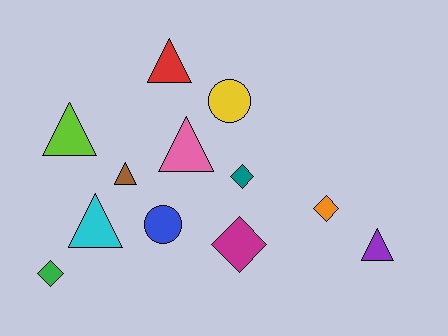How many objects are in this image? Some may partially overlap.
There are 12 objects.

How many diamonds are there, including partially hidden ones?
There are 4 diamonds.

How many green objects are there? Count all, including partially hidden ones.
There is 1 green object.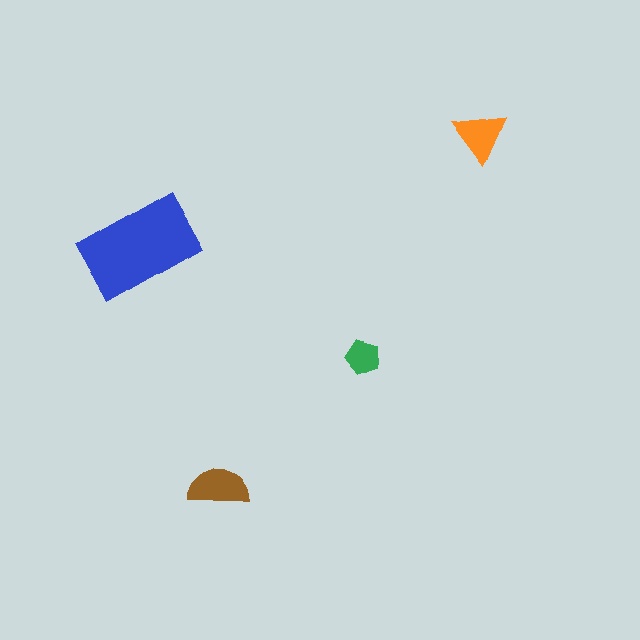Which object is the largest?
The blue rectangle.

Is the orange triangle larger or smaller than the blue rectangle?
Smaller.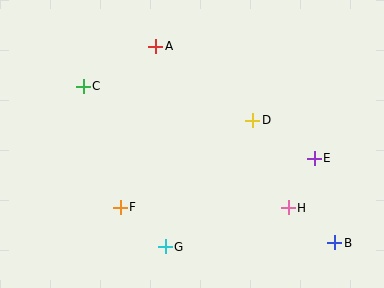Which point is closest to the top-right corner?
Point E is closest to the top-right corner.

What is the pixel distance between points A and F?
The distance between A and F is 165 pixels.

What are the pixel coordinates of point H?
Point H is at (288, 208).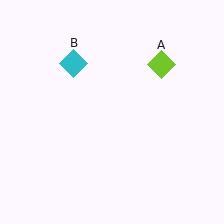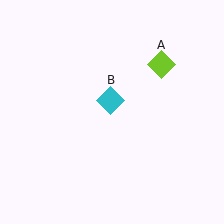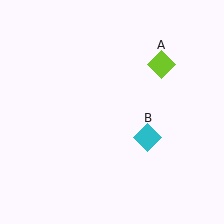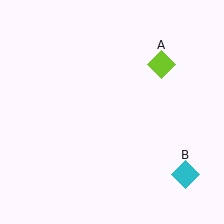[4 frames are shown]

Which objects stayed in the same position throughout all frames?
Lime diamond (object A) remained stationary.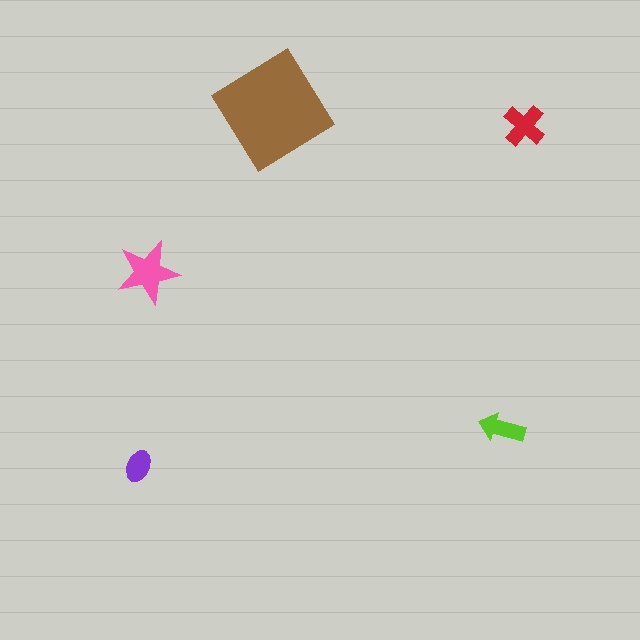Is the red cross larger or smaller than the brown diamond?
Smaller.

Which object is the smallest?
The purple ellipse.